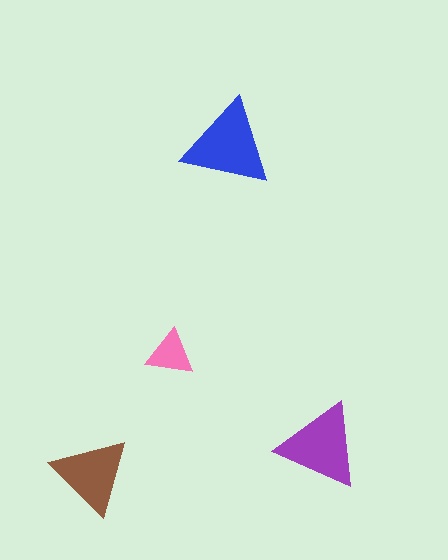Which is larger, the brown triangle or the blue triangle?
The blue one.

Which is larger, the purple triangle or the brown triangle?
The purple one.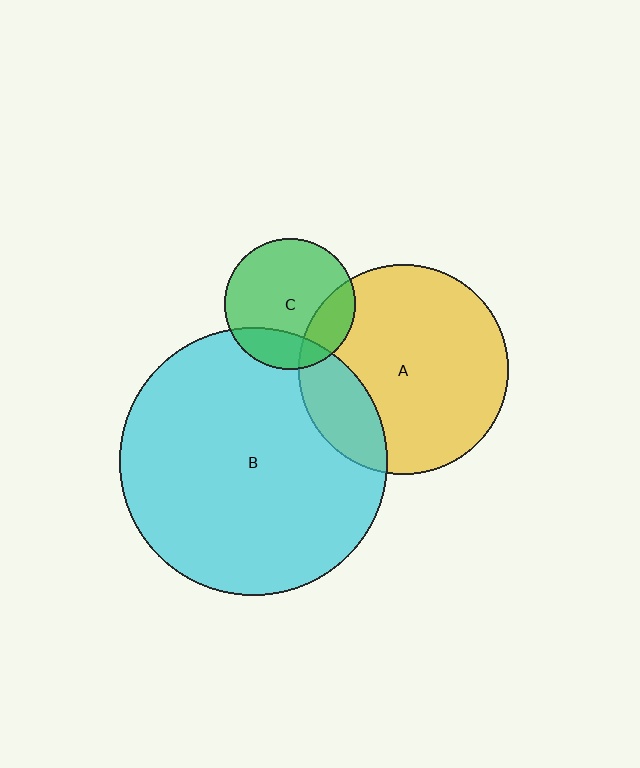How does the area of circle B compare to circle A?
Approximately 1.6 times.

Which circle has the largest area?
Circle B (cyan).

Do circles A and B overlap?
Yes.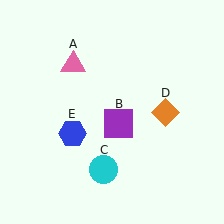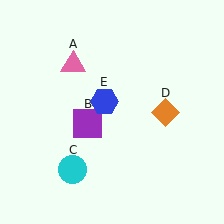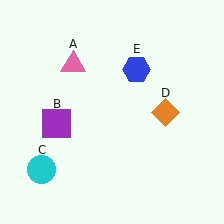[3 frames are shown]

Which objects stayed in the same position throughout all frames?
Pink triangle (object A) and orange diamond (object D) remained stationary.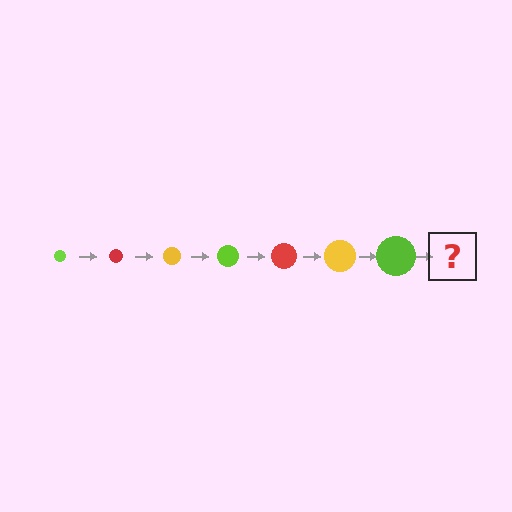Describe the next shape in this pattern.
It should be a red circle, larger than the previous one.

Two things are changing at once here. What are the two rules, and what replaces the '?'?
The two rules are that the circle grows larger each step and the color cycles through lime, red, and yellow. The '?' should be a red circle, larger than the previous one.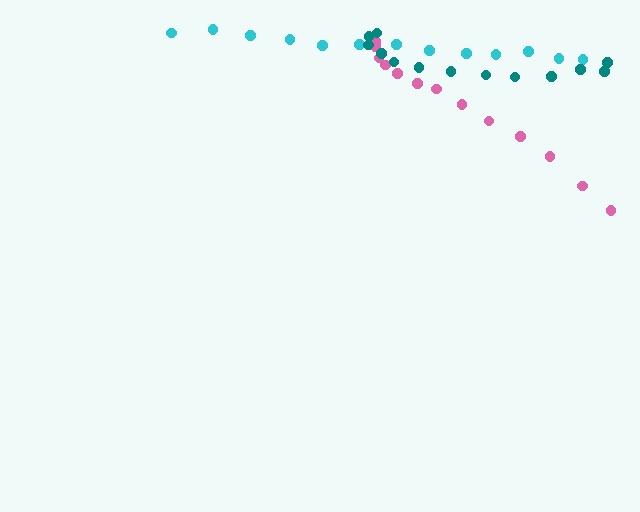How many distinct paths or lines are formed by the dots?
There are 3 distinct paths.